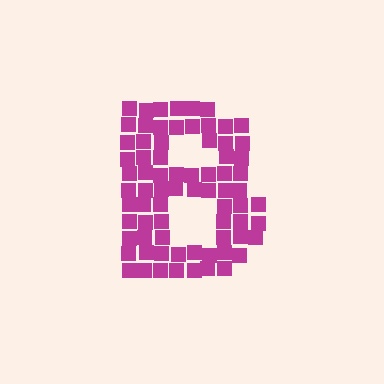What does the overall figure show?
The overall figure shows the letter B.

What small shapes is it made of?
It is made of small squares.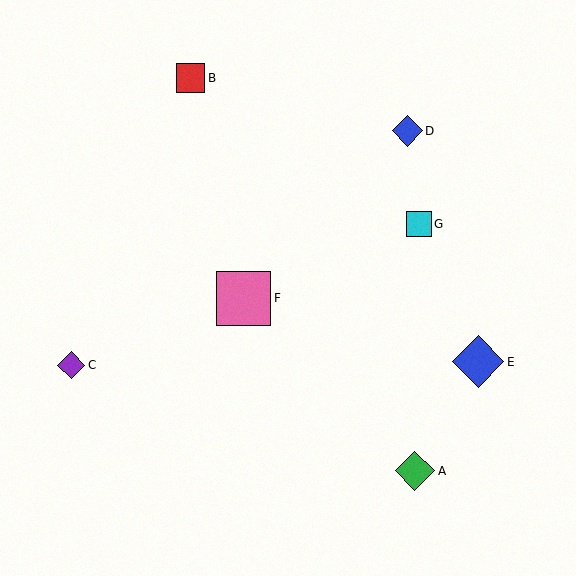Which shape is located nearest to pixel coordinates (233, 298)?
The pink square (labeled F) at (244, 298) is nearest to that location.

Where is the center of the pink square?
The center of the pink square is at (244, 298).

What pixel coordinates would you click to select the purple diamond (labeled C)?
Click at (71, 365) to select the purple diamond C.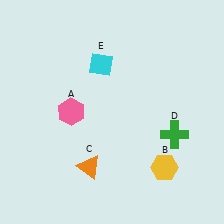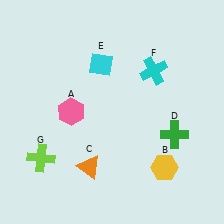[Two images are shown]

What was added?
A cyan cross (F), a lime cross (G) were added in Image 2.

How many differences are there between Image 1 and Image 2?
There are 2 differences between the two images.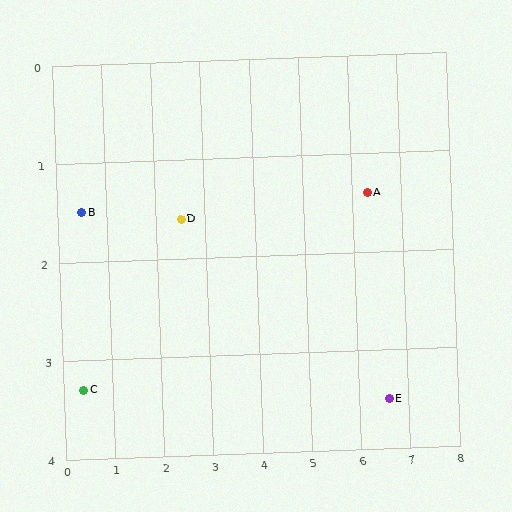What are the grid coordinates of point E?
Point E is at approximately (6.6, 3.5).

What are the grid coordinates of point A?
Point A is at approximately (6.3, 1.4).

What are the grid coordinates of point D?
Point D is at approximately (2.5, 1.6).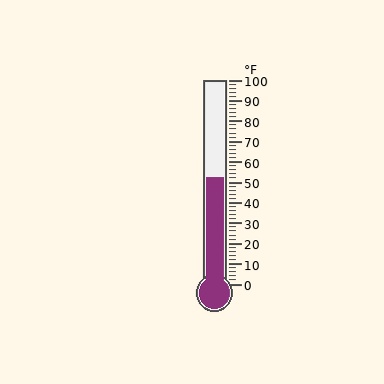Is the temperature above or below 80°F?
The temperature is below 80°F.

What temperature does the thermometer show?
The thermometer shows approximately 52°F.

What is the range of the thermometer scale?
The thermometer scale ranges from 0°F to 100°F.